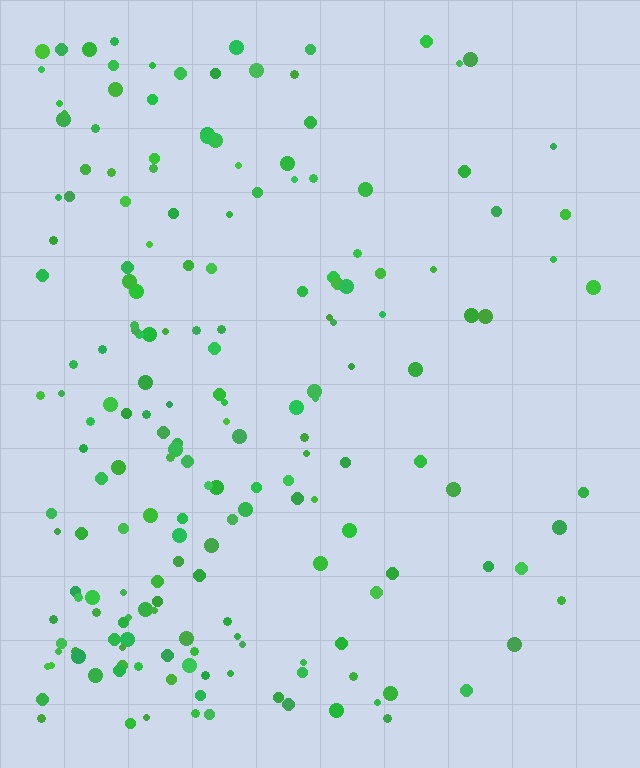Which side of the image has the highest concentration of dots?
The left.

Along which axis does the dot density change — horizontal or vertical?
Horizontal.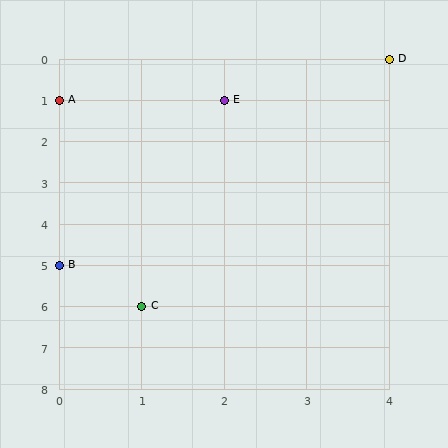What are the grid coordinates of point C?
Point C is at grid coordinates (1, 6).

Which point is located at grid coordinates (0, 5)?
Point B is at (0, 5).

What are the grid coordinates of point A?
Point A is at grid coordinates (0, 1).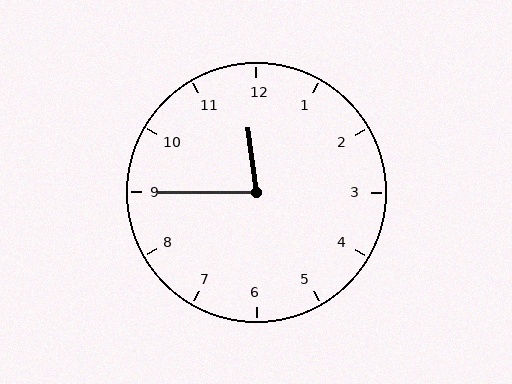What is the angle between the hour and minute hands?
Approximately 82 degrees.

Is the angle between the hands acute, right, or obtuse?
It is acute.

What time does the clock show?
11:45.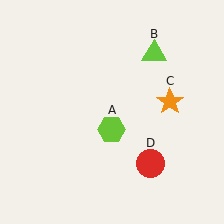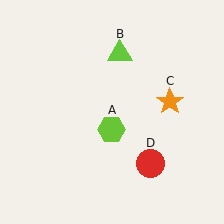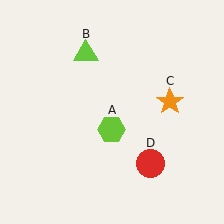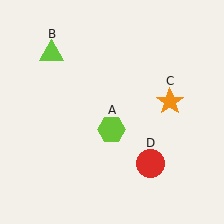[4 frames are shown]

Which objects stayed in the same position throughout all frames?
Lime hexagon (object A) and orange star (object C) and red circle (object D) remained stationary.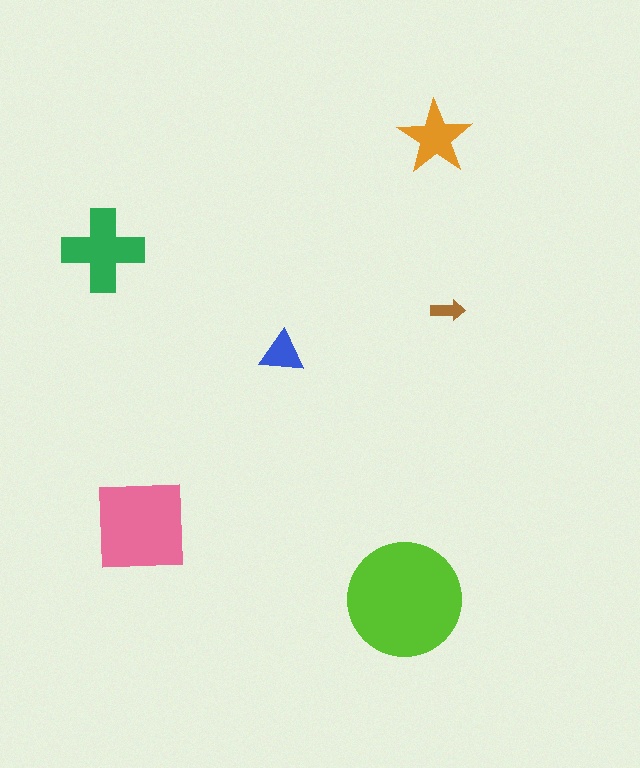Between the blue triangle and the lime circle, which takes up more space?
The lime circle.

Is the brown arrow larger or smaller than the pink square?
Smaller.